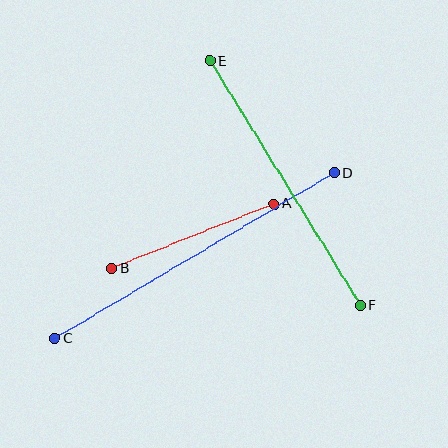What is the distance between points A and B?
The distance is approximately 174 pixels.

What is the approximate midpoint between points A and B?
The midpoint is at approximately (193, 236) pixels.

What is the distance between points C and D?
The distance is approximately 325 pixels.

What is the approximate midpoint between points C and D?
The midpoint is at approximately (194, 256) pixels.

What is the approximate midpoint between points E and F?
The midpoint is at approximately (285, 183) pixels.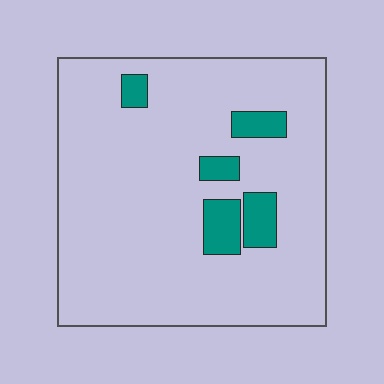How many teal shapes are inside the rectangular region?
5.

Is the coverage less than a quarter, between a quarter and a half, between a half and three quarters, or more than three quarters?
Less than a quarter.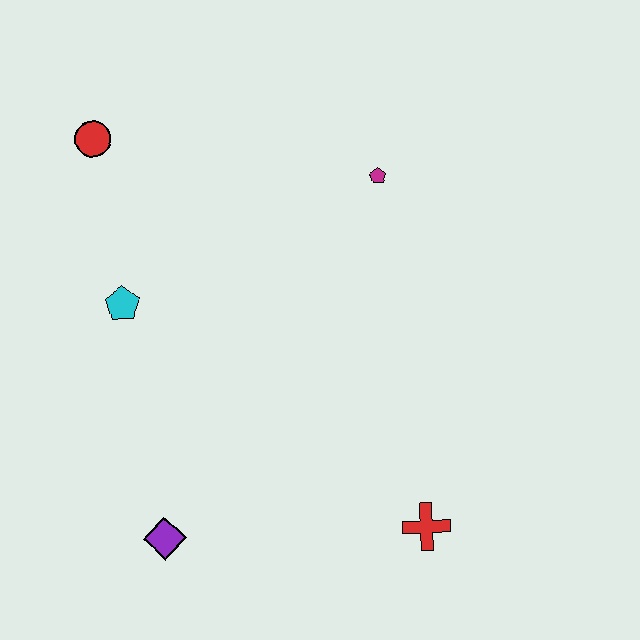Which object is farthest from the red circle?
The red cross is farthest from the red circle.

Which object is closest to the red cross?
The purple diamond is closest to the red cross.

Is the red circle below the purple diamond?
No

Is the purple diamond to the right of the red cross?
No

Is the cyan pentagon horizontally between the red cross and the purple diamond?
No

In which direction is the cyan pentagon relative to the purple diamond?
The cyan pentagon is above the purple diamond.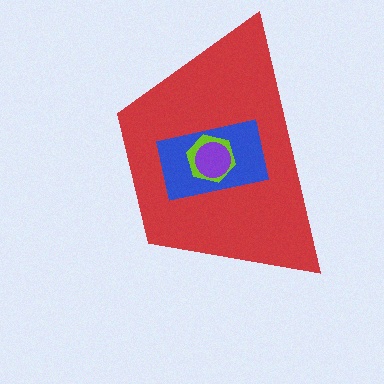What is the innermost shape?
The purple circle.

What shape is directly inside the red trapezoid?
The blue rectangle.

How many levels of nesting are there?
4.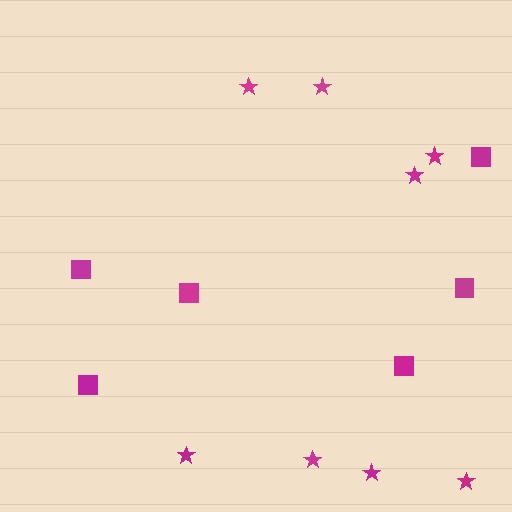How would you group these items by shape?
There are 2 groups: one group of stars (8) and one group of squares (6).